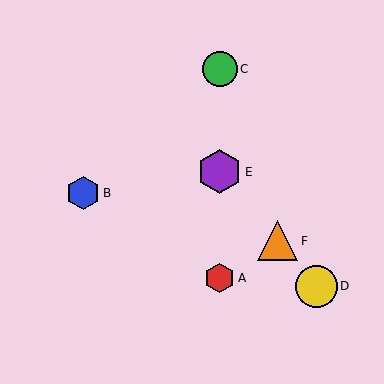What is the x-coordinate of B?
Object B is at x≈83.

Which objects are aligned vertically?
Objects A, C, E are aligned vertically.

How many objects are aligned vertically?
3 objects (A, C, E) are aligned vertically.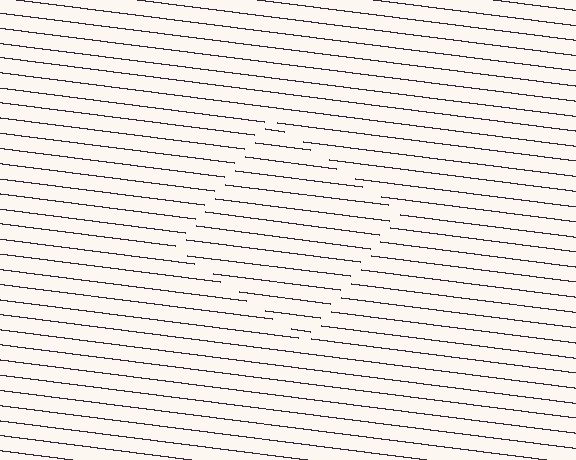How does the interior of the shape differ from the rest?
The interior of the shape contains the same grating, shifted by half a period — the contour is defined by the phase discontinuity where line-ends from the inner and outer gratings abut.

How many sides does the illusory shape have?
4 sides — the line-ends trace a square.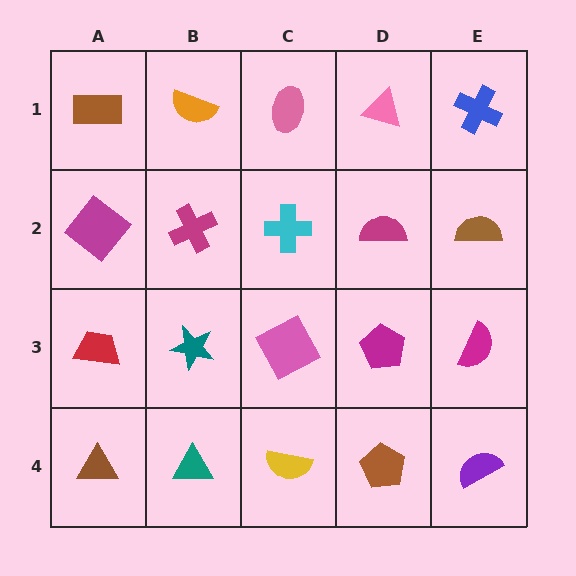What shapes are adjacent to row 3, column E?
A brown semicircle (row 2, column E), a purple semicircle (row 4, column E), a magenta pentagon (row 3, column D).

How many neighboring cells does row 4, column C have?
3.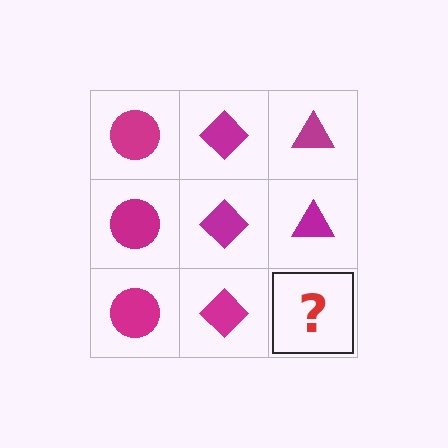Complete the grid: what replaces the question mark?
The question mark should be replaced with a magenta triangle.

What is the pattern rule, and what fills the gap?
The rule is that each column has a consistent shape. The gap should be filled with a magenta triangle.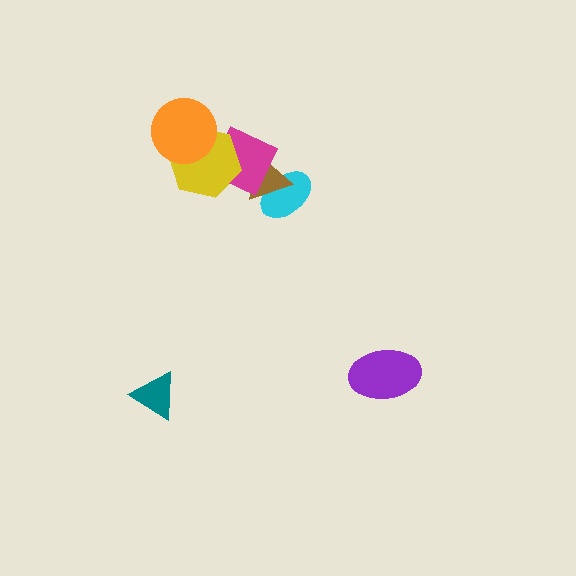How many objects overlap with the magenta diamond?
3 objects overlap with the magenta diamond.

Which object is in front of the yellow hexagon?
The orange circle is in front of the yellow hexagon.